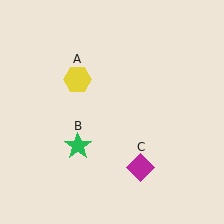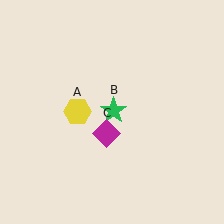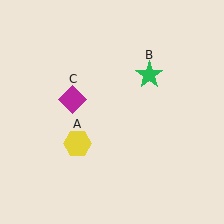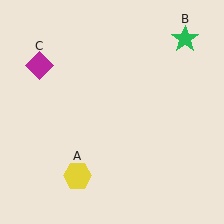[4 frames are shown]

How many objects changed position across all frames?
3 objects changed position: yellow hexagon (object A), green star (object B), magenta diamond (object C).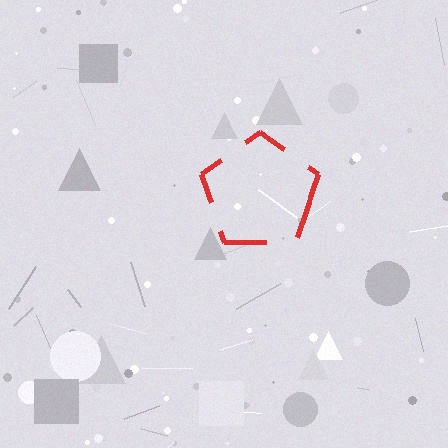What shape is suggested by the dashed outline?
The dashed outline suggests a pentagon.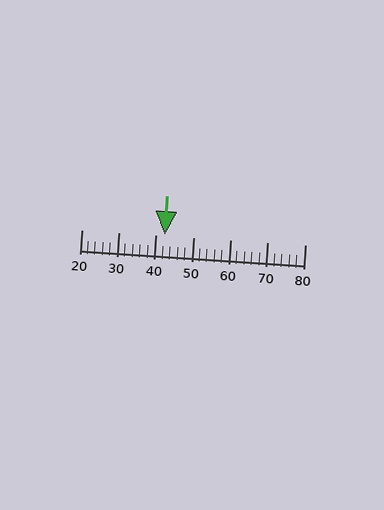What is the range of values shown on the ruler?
The ruler shows values from 20 to 80.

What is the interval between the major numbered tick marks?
The major tick marks are spaced 10 units apart.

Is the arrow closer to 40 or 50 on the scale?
The arrow is closer to 40.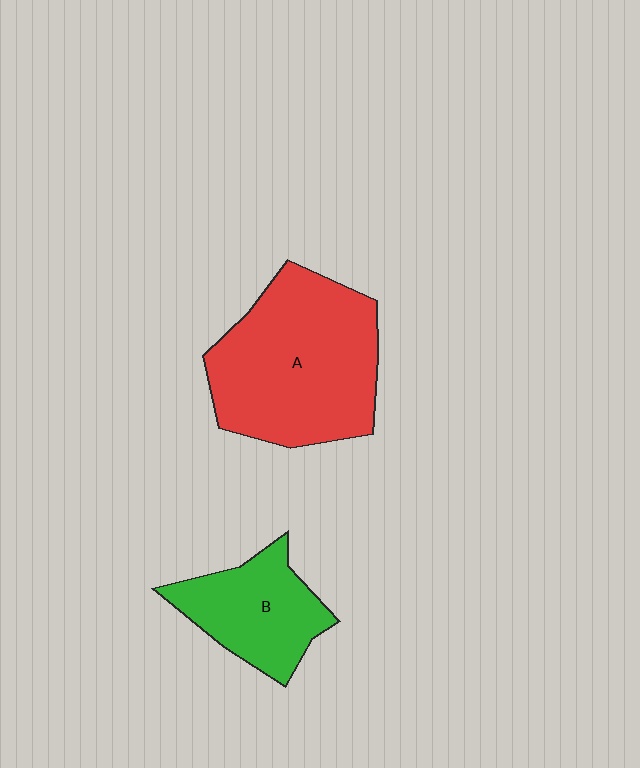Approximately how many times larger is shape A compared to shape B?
Approximately 1.9 times.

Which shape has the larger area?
Shape A (red).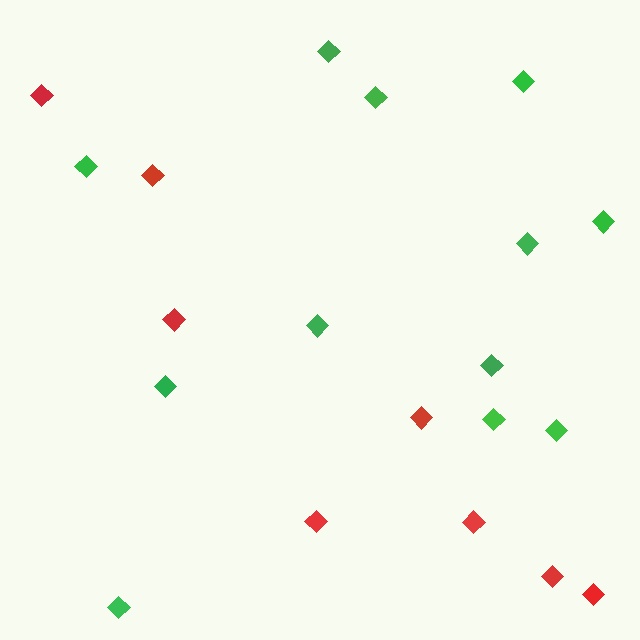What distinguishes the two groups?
There are 2 groups: one group of red diamonds (8) and one group of green diamonds (12).